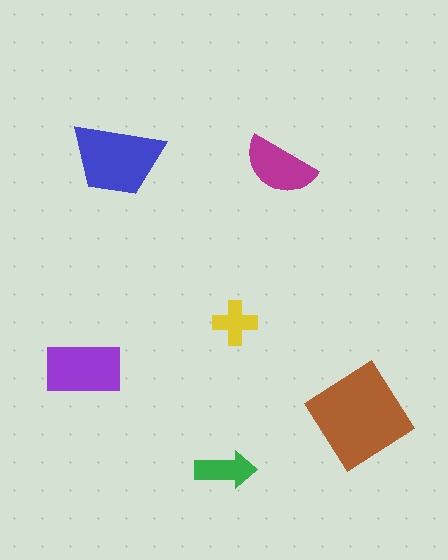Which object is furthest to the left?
The purple rectangle is leftmost.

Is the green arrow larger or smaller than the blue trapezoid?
Smaller.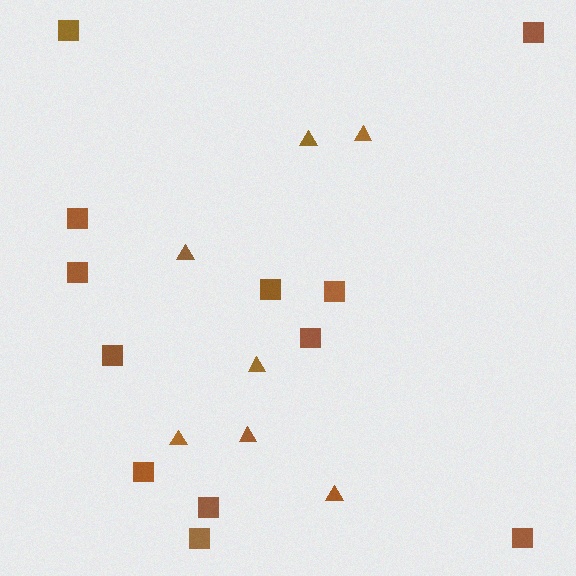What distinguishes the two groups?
There are 2 groups: one group of squares (12) and one group of triangles (7).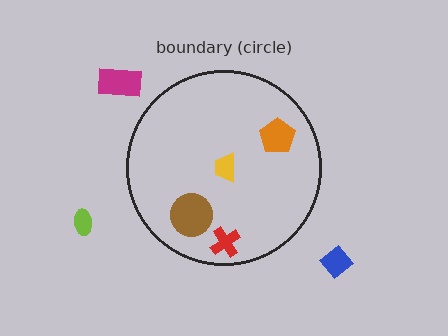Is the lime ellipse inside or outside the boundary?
Outside.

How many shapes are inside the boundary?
4 inside, 3 outside.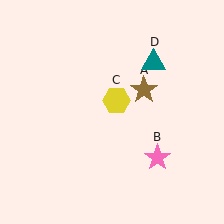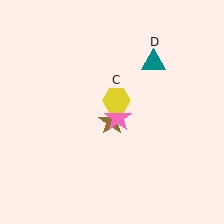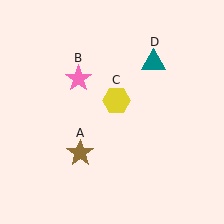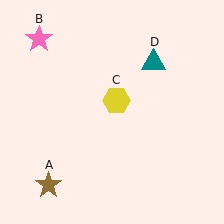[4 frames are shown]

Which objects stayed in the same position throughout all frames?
Yellow hexagon (object C) and teal triangle (object D) remained stationary.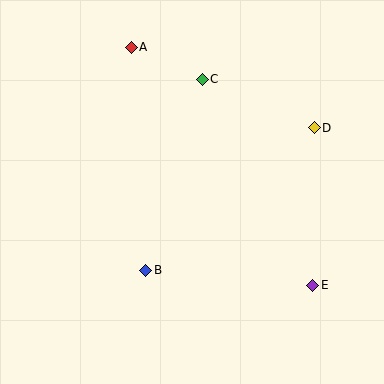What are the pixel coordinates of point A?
Point A is at (131, 47).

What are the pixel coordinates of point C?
Point C is at (202, 79).